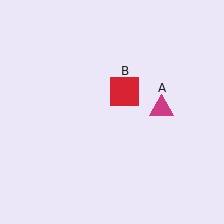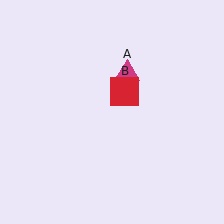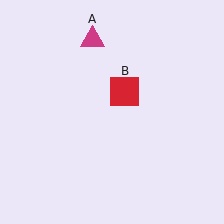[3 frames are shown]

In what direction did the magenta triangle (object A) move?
The magenta triangle (object A) moved up and to the left.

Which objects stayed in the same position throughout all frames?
Red square (object B) remained stationary.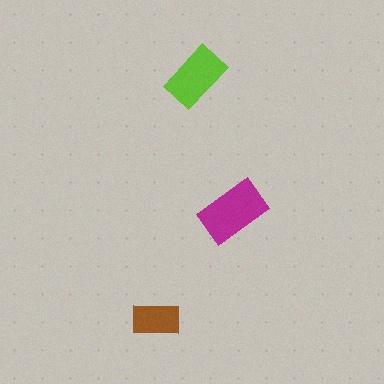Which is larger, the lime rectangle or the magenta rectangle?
The magenta one.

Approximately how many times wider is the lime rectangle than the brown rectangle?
About 1.5 times wider.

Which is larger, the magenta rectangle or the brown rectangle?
The magenta one.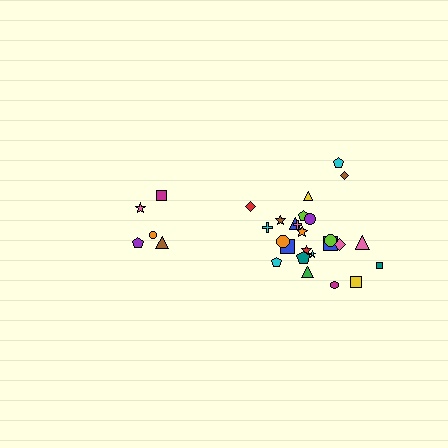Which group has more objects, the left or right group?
The right group.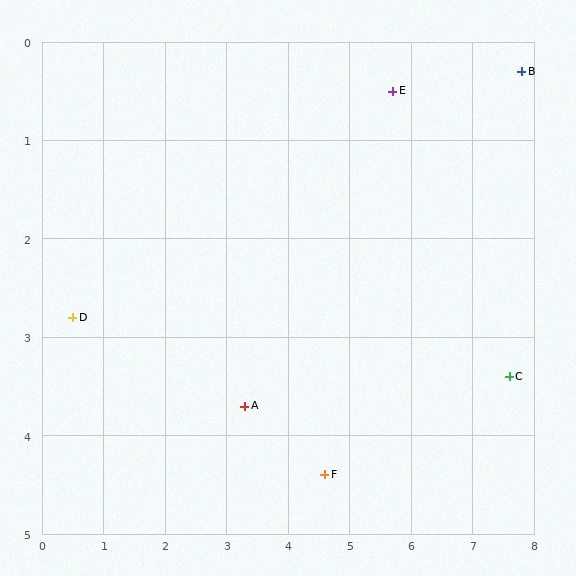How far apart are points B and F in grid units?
Points B and F are about 5.2 grid units apart.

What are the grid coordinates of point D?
Point D is at approximately (0.5, 2.8).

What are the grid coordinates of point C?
Point C is at approximately (7.6, 3.4).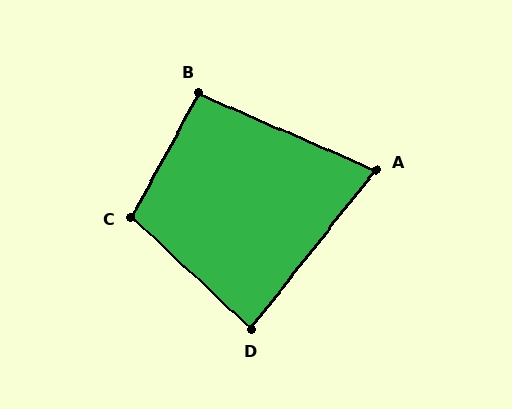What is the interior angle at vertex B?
Approximately 95 degrees (obtuse).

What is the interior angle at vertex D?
Approximately 85 degrees (acute).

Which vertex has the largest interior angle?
C, at approximately 105 degrees.